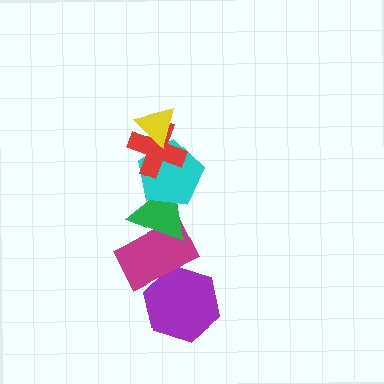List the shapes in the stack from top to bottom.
From top to bottom: the yellow triangle, the red cross, the cyan pentagon, the green triangle, the magenta rectangle, the purple hexagon.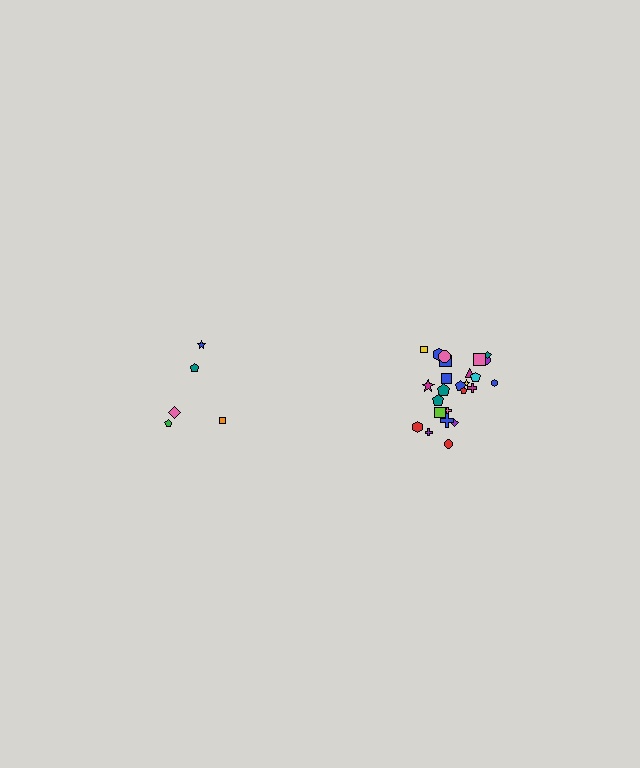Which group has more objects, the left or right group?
The right group.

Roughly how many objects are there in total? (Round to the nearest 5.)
Roughly 30 objects in total.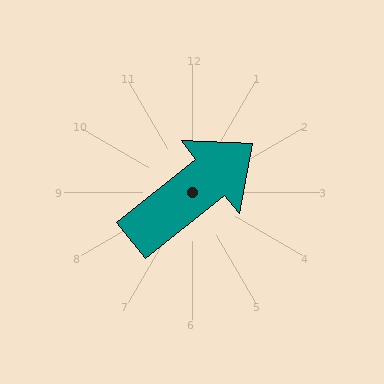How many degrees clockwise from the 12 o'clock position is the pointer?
Approximately 51 degrees.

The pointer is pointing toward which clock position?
Roughly 2 o'clock.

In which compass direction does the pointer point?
Northeast.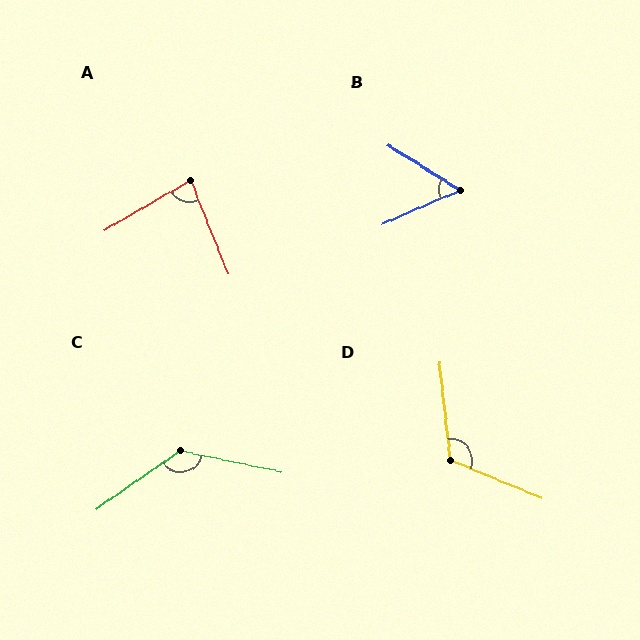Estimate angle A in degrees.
Approximately 82 degrees.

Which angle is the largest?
C, at approximately 133 degrees.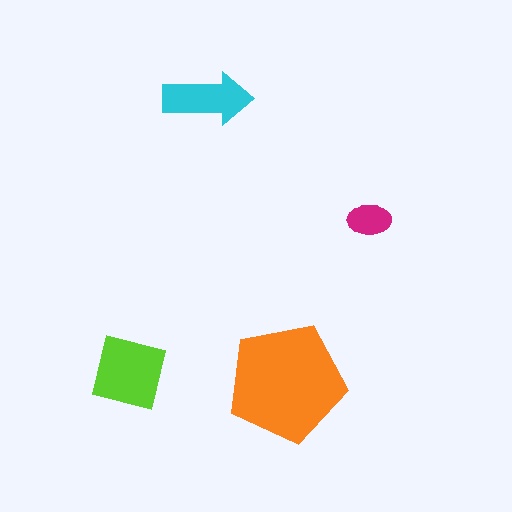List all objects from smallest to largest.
The magenta ellipse, the cyan arrow, the lime square, the orange pentagon.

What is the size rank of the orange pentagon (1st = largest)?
1st.